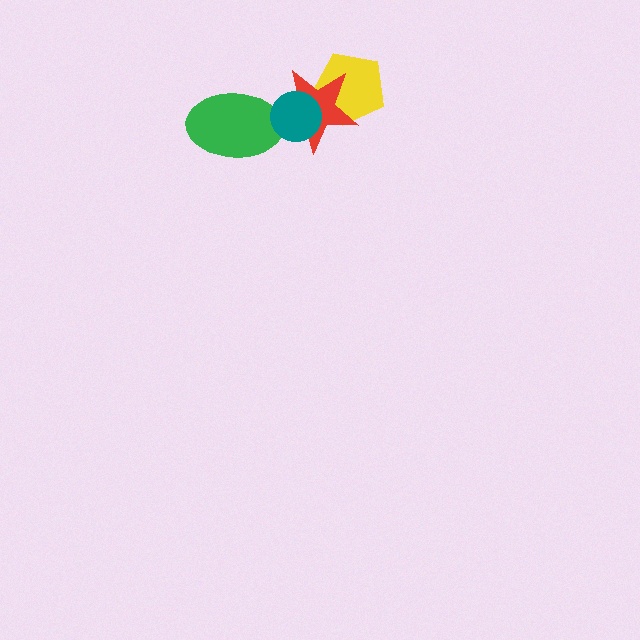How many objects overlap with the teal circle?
2 objects overlap with the teal circle.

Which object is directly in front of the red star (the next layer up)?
The green ellipse is directly in front of the red star.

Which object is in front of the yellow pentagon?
The red star is in front of the yellow pentagon.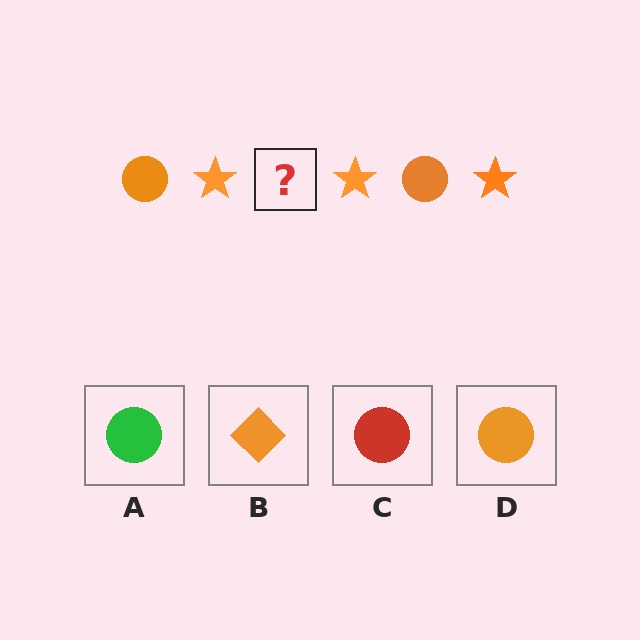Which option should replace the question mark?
Option D.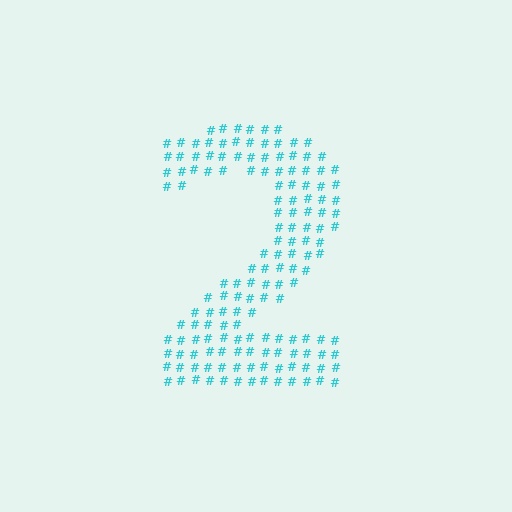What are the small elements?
The small elements are hash symbols.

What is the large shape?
The large shape is the digit 2.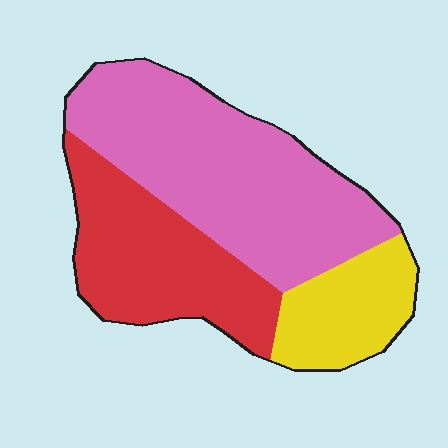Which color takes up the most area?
Pink, at roughly 50%.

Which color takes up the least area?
Yellow, at roughly 20%.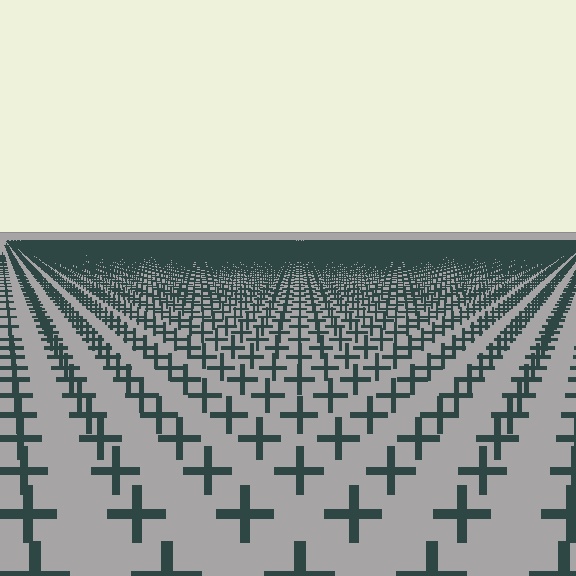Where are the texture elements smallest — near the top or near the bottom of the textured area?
Near the top.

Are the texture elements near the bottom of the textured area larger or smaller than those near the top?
Larger. Near the bottom, elements are closer to the viewer and appear at a bigger on-screen size.